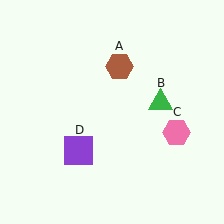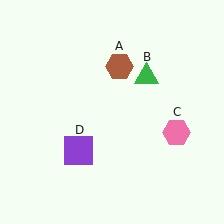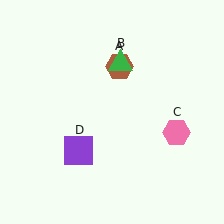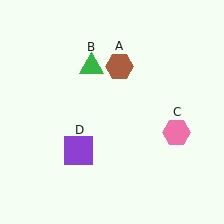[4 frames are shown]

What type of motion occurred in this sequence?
The green triangle (object B) rotated counterclockwise around the center of the scene.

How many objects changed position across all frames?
1 object changed position: green triangle (object B).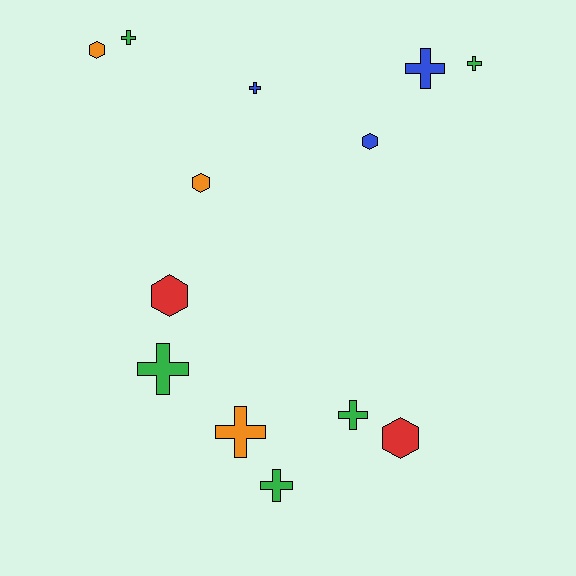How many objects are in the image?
There are 13 objects.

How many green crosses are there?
There are 5 green crosses.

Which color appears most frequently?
Green, with 5 objects.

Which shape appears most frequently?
Cross, with 8 objects.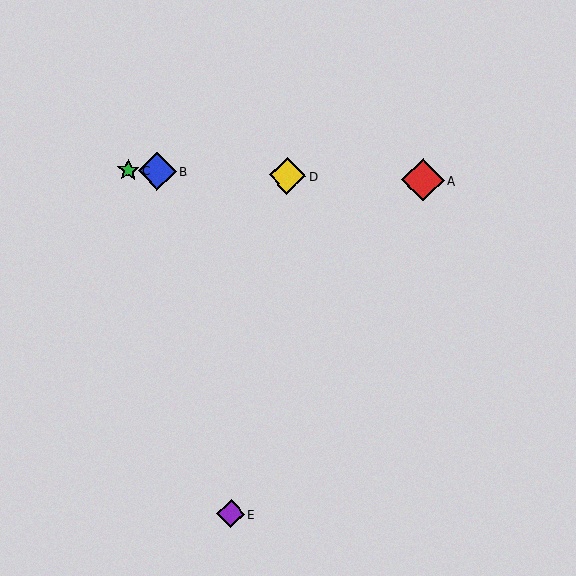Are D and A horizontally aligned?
Yes, both are at y≈176.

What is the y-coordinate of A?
Object A is at y≈180.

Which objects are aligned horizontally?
Objects A, B, C, D are aligned horizontally.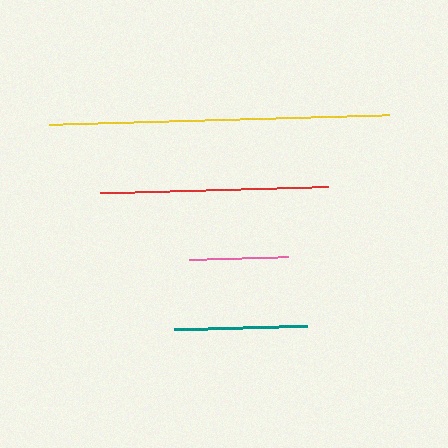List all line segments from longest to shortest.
From longest to shortest: yellow, red, teal, pink.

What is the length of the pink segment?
The pink segment is approximately 98 pixels long.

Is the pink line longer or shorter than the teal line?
The teal line is longer than the pink line.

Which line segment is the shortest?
The pink line is the shortest at approximately 98 pixels.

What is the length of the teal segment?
The teal segment is approximately 133 pixels long.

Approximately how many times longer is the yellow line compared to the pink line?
The yellow line is approximately 3.5 times the length of the pink line.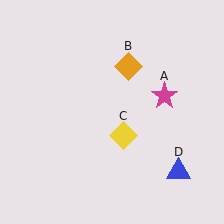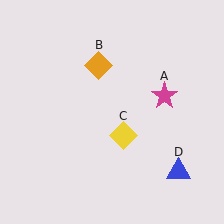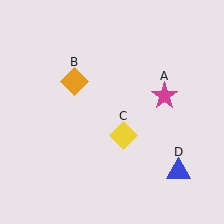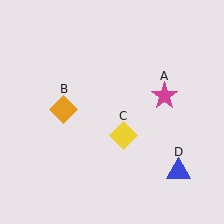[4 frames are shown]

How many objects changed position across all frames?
1 object changed position: orange diamond (object B).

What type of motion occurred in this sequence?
The orange diamond (object B) rotated counterclockwise around the center of the scene.